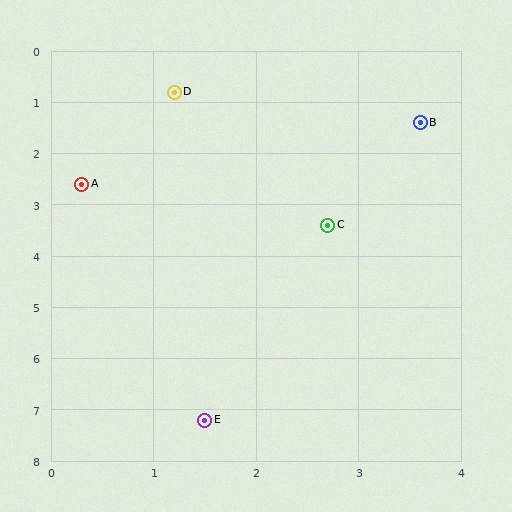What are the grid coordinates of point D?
Point D is at approximately (1.2, 0.8).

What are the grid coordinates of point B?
Point B is at approximately (3.6, 1.4).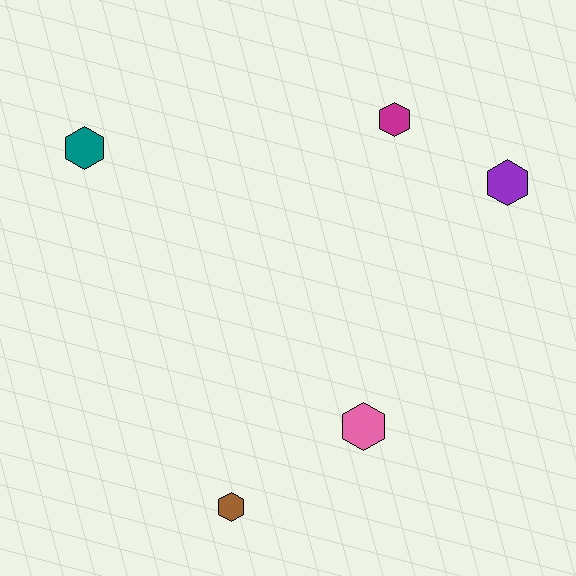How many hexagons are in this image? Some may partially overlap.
There are 5 hexagons.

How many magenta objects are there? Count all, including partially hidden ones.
There is 1 magenta object.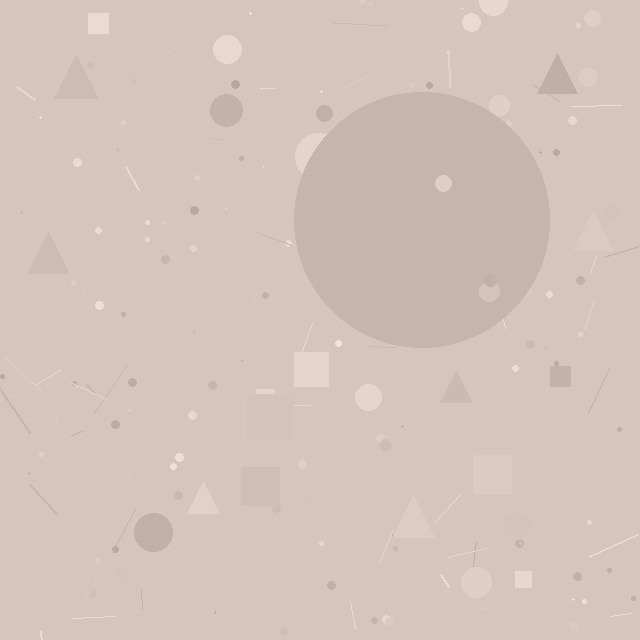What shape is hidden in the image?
A circle is hidden in the image.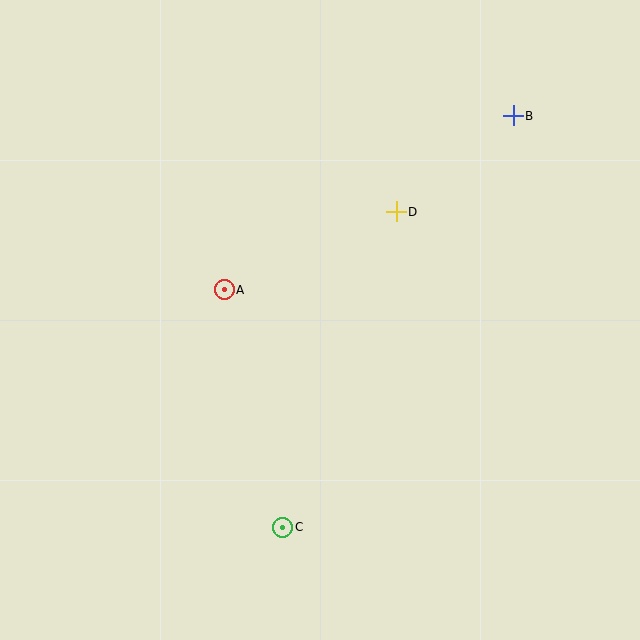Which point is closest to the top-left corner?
Point A is closest to the top-left corner.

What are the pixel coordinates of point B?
Point B is at (513, 116).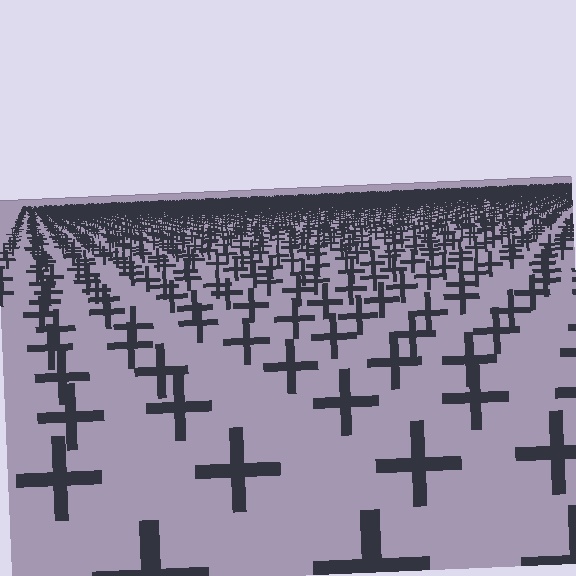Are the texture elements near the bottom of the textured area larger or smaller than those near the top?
Larger. Near the bottom, elements are closer to the viewer and appear at a bigger on-screen size.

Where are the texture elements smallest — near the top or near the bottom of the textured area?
Near the top.